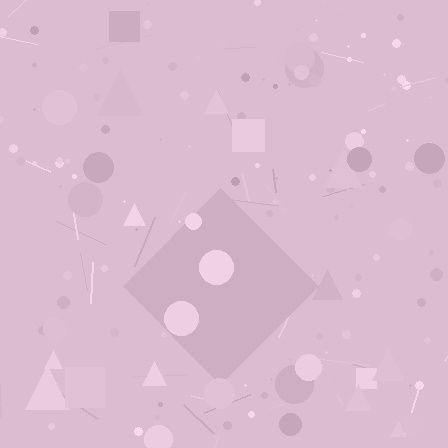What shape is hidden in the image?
A diamond is hidden in the image.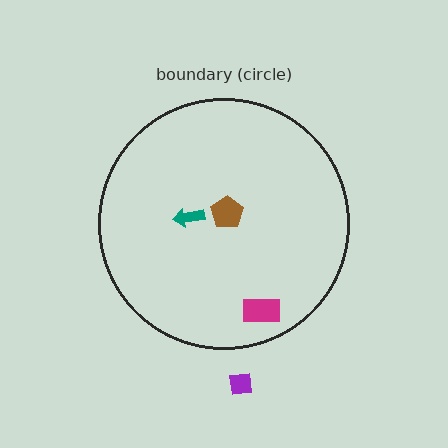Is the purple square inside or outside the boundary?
Outside.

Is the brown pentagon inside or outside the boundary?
Inside.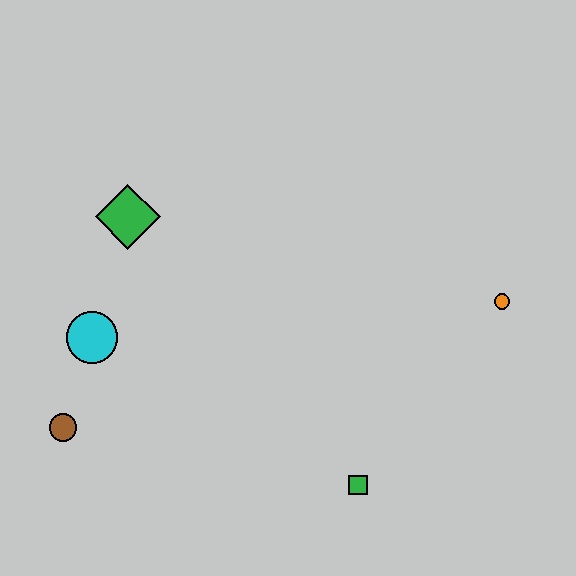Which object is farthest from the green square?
The green diamond is farthest from the green square.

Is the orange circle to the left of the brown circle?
No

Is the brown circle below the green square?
No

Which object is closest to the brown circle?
The cyan circle is closest to the brown circle.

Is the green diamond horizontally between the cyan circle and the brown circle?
No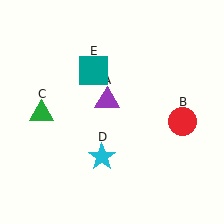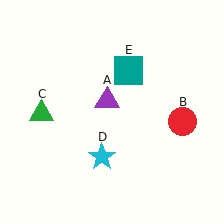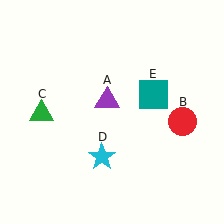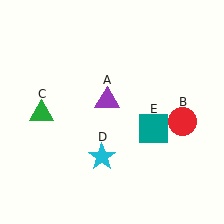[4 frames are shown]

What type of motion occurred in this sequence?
The teal square (object E) rotated clockwise around the center of the scene.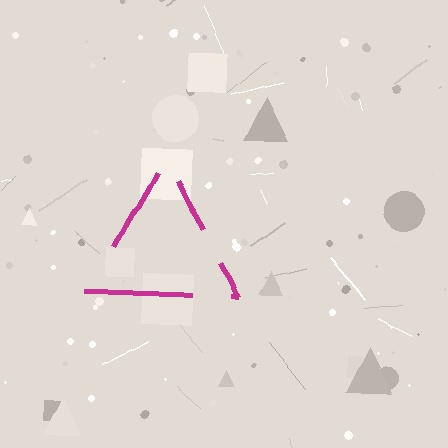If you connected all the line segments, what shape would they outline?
They would outline a triangle.